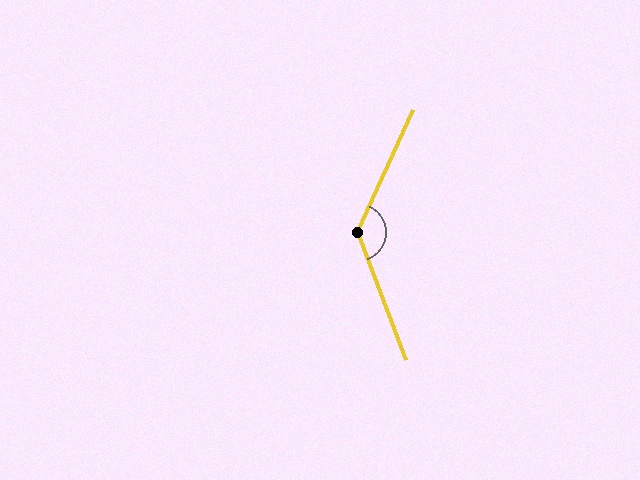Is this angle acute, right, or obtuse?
It is obtuse.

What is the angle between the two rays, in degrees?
Approximately 135 degrees.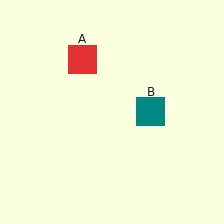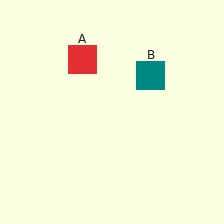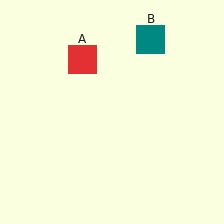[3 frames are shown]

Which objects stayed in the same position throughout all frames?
Red square (object A) remained stationary.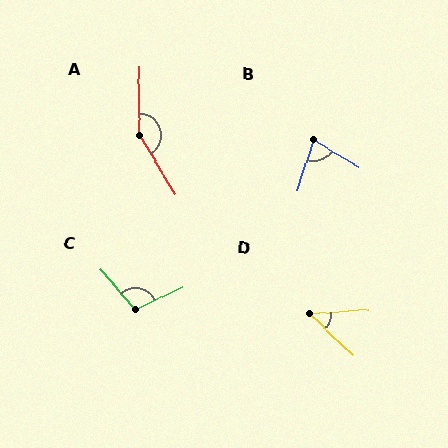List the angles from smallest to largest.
D (48°), B (77°), C (106°), A (149°).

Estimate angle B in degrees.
Approximately 77 degrees.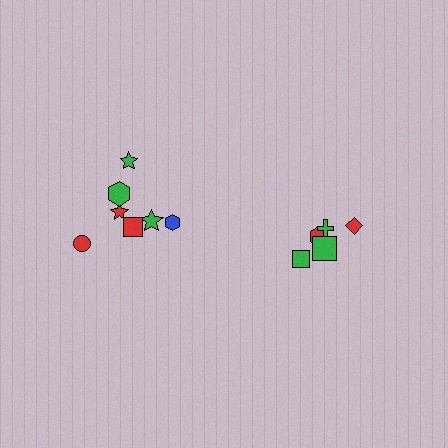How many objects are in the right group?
There are 5 objects.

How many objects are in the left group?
There are 7 objects.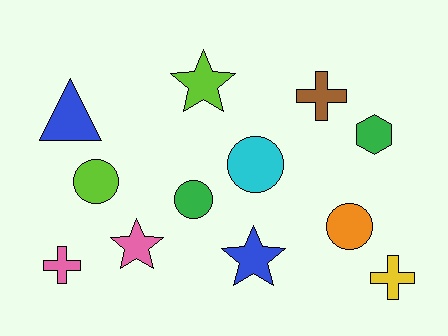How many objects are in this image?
There are 12 objects.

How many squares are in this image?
There are no squares.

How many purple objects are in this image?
There are no purple objects.